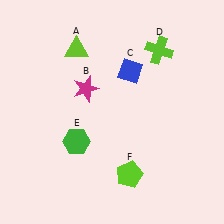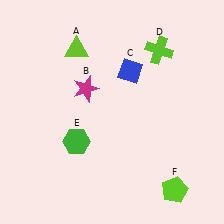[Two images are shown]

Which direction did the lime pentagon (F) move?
The lime pentagon (F) moved right.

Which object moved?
The lime pentagon (F) moved right.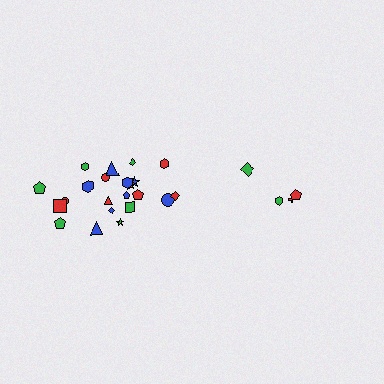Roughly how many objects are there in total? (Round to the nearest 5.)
Roughly 25 objects in total.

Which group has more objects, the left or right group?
The left group.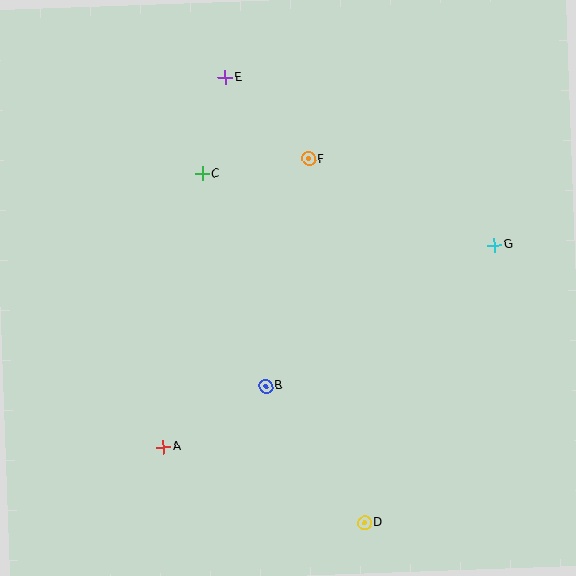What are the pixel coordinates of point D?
Point D is at (365, 523).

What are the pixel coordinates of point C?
Point C is at (202, 174).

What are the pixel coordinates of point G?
Point G is at (494, 245).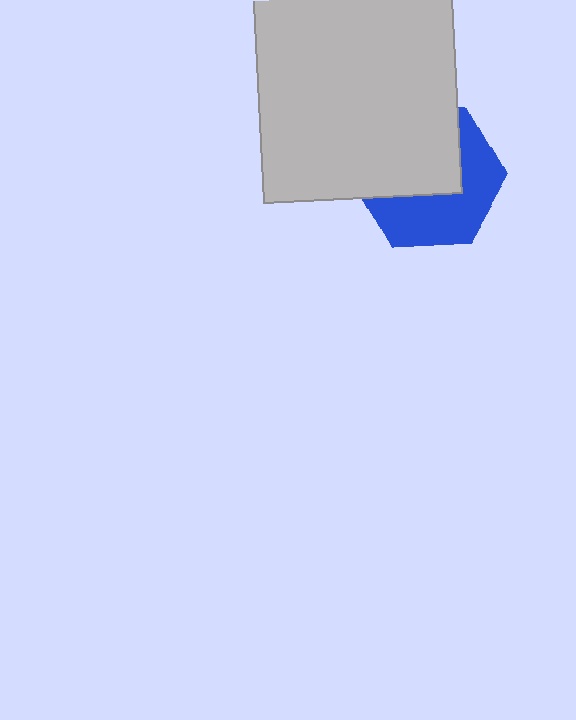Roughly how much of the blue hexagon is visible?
About half of it is visible (roughly 48%).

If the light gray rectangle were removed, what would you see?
You would see the complete blue hexagon.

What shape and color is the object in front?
The object in front is a light gray rectangle.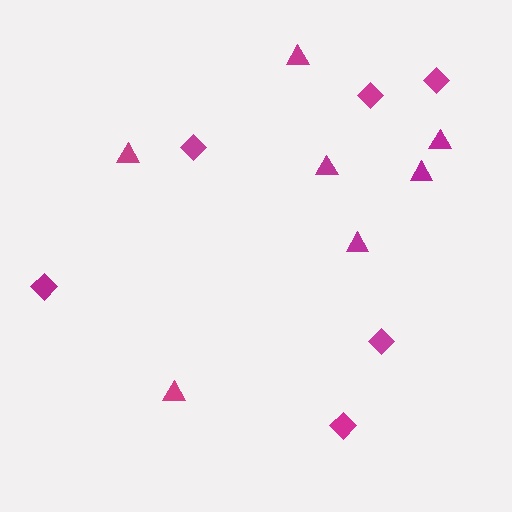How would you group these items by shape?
There are 2 groups: one group of diamonds (6) and one group of triangles (7).